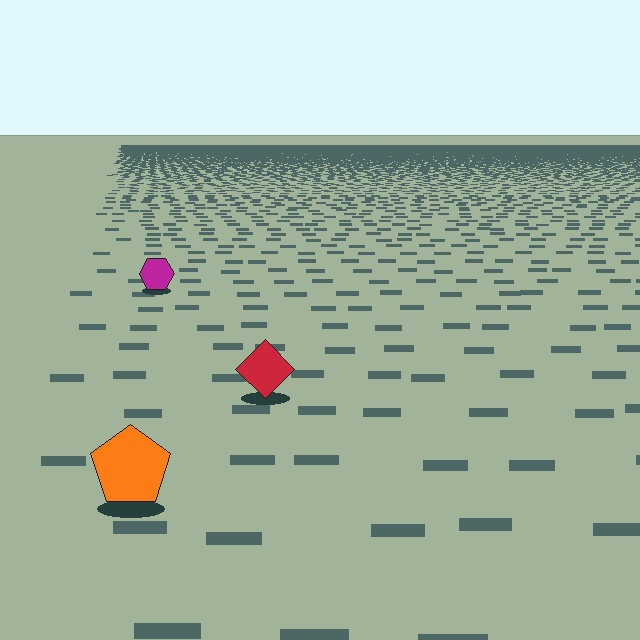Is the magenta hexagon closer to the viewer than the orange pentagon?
No. The orange pentagon is closer — you can tell from the texture gradient: the ground texture is coarser near it.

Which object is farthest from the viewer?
The magenta hexagon is farthest from the viewer. It appears smaller and the ground texture around it is denser.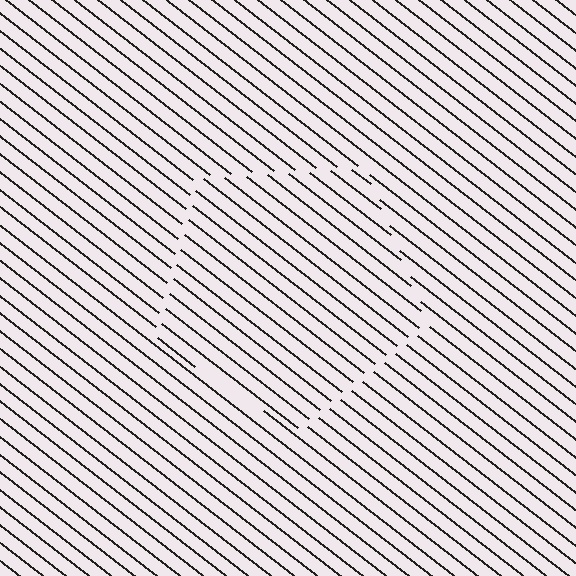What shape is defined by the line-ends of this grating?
An illusory pentagon. The interior of the shape contains the same grating, shifted by half a period — the contour is defined by the phase discontinuity where line-ends from the inner and outer gratings abut.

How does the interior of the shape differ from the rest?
The interior of the shape contains the same grating, shifted by half a period — the contour is defined by the phase discontinuity where line-ends from the inner and outer gratings abut.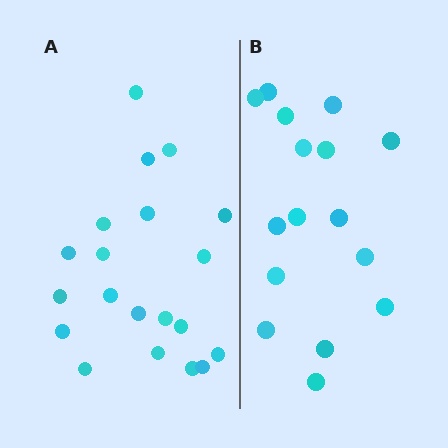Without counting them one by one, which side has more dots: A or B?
Region A (the left region) has more dots.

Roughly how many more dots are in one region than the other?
Region A has about 4 more dots than region B.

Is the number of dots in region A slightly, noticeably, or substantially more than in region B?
Region A has noticeably more, but not dramatically so. The ratio is roughly 1.2 to 1.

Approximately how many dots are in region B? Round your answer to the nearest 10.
About 20 dots. (The exact count is 16, which rounds to 20.)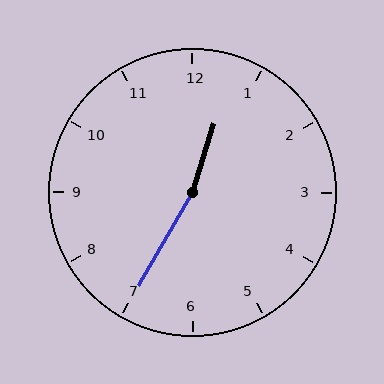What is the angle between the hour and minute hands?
Approximately 168 degrees.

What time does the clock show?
12:35.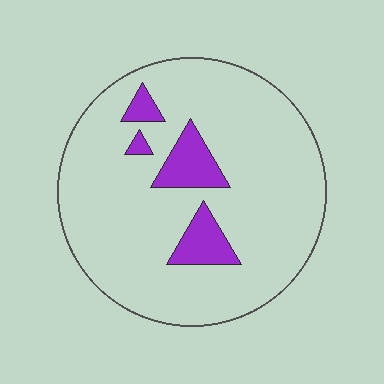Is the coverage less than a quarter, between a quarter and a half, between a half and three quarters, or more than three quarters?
Less than a quarter.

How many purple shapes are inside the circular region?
4.